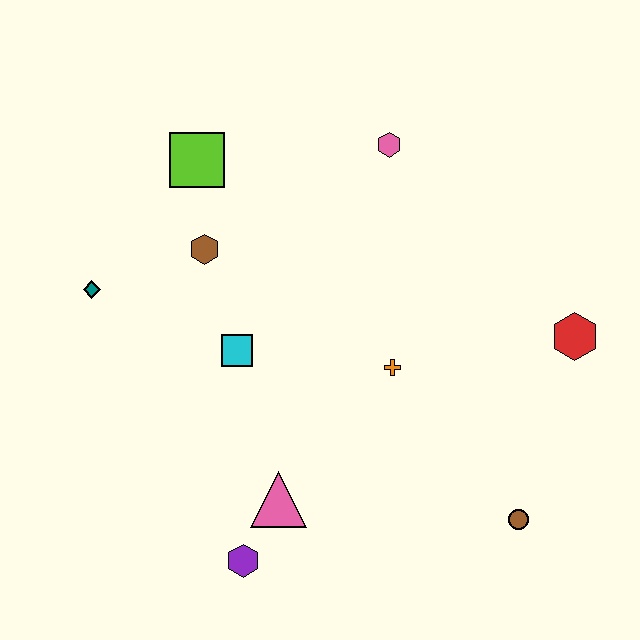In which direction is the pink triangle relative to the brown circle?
The pink triangle is to the left of the brown circle.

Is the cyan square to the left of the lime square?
No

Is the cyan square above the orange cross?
Yes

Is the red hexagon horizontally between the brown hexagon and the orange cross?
No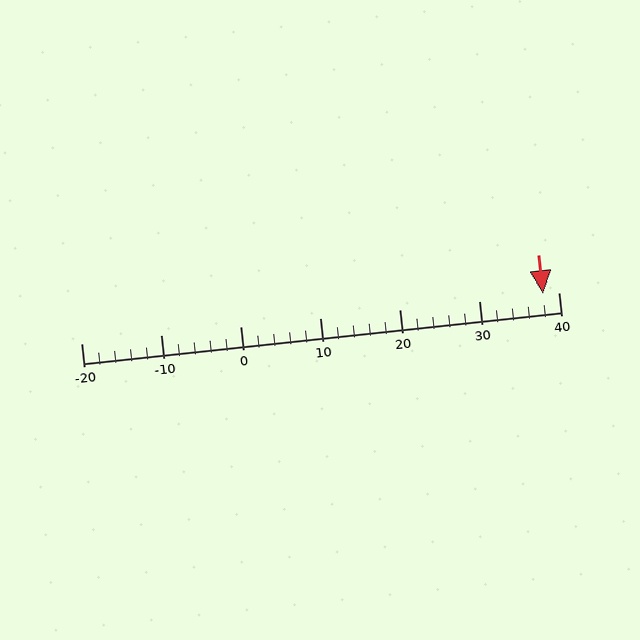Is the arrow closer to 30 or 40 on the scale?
The arrow is closer to 40.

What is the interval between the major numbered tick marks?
The major tick marks are spaced 10 units apart.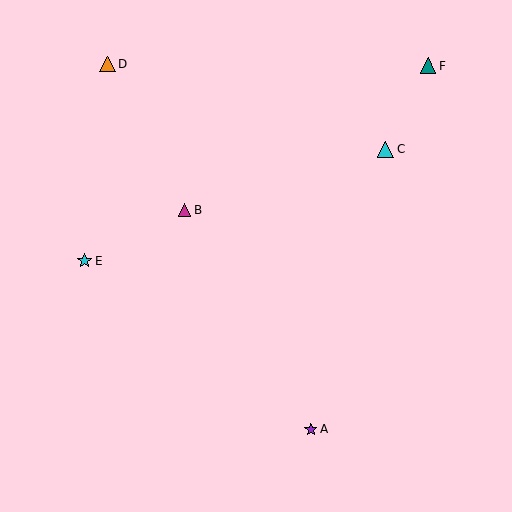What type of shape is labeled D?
Shape D is an orange triangle.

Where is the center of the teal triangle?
The center of the teal triangle is at (428, 66).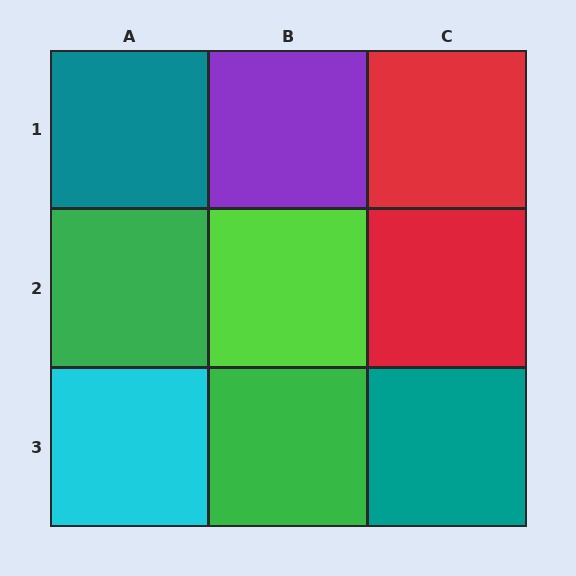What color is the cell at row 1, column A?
Teal.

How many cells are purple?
1 cell is purple.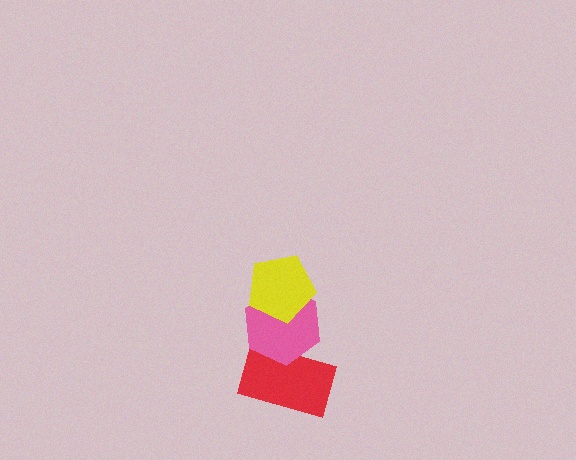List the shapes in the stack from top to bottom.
From top to bottom: the yellow pentagon, the pink hexagon, the red rectangle.